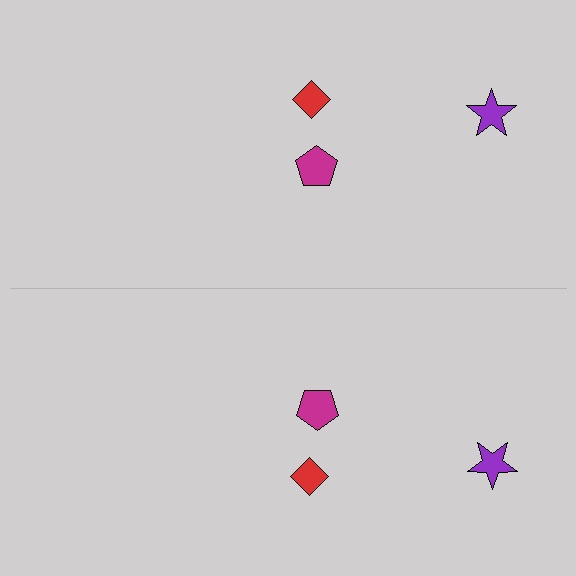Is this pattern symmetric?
Yes, this pattern has bilateral (reflection) symmetry.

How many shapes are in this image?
There are 6 shapes in this image.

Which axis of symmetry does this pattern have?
The pattern has a horizontal axis of symmetry running through the center of the image.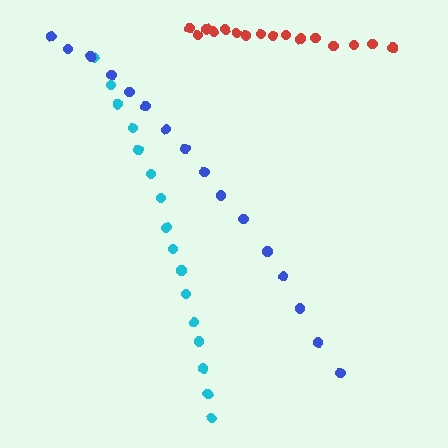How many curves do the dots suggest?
There are 3 distinct paths.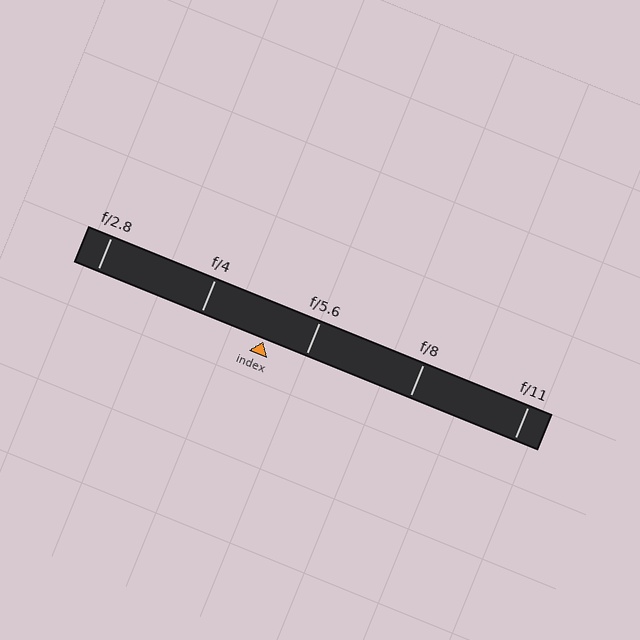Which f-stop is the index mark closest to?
The index mark is closest to f/5.6.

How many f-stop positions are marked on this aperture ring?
There are 5 f-stop positions marked.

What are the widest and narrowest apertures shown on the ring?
The widest aperture shown is f/2.8 and the narrowest is f/11.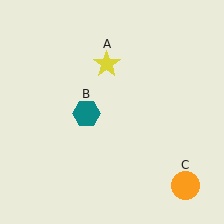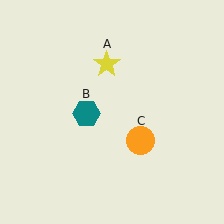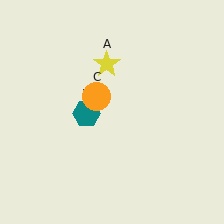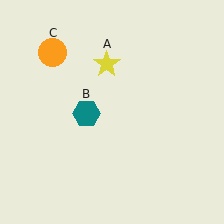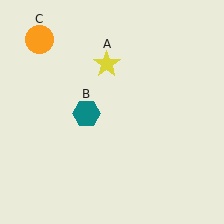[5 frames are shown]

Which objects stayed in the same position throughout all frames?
Yellow star (object A) and teal hexagon (object B) remained stationary.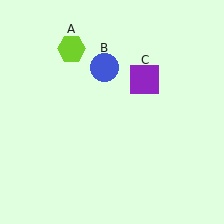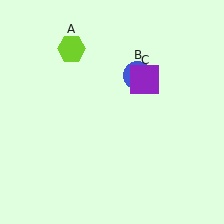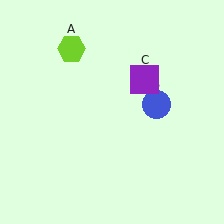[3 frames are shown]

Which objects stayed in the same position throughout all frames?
Lime hexagon (object A) and purple square (object C) remained stationary.